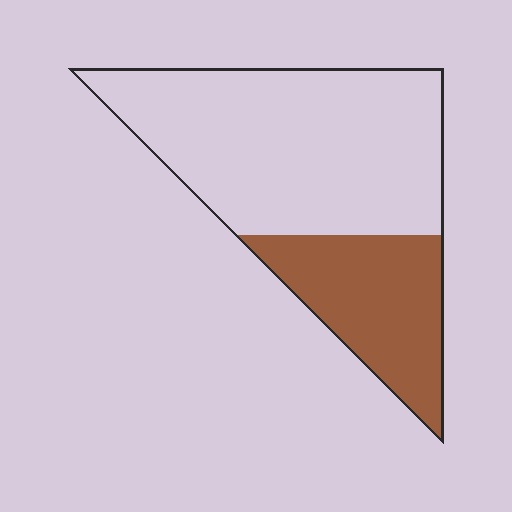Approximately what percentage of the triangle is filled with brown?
Approximately 30%.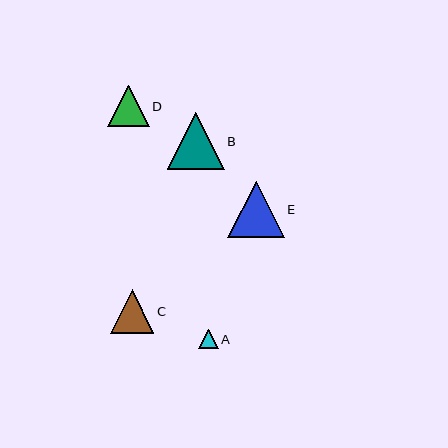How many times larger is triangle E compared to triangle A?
Triangle E is approximately 2.9 times the size of triangle A.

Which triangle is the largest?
Triangle B is the largest with a size of approximately 57 pixels.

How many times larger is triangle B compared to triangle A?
Triangle B is approximately 2.9 times the size of triangle A.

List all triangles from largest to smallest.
From largest to smallest: B, E, C, D, A.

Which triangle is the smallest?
Triangle A is the smallest with a size of approximately 19 pixels.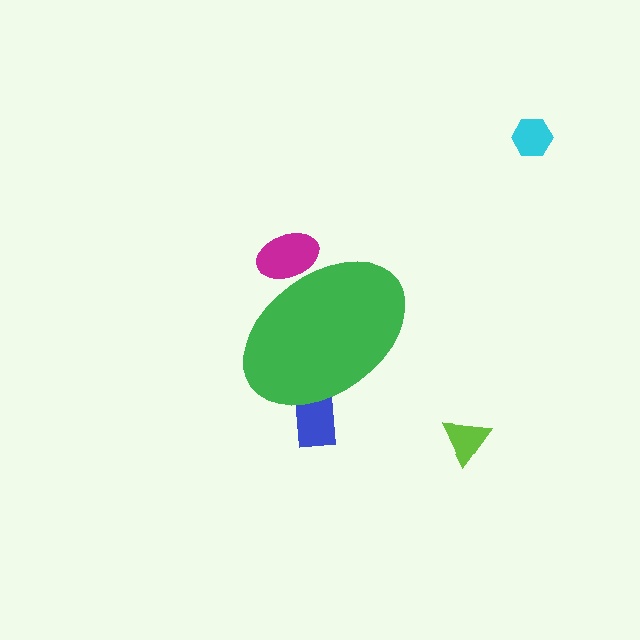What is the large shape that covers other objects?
A green ellipse.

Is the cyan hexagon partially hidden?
No, the cyan hexagon is fully visible.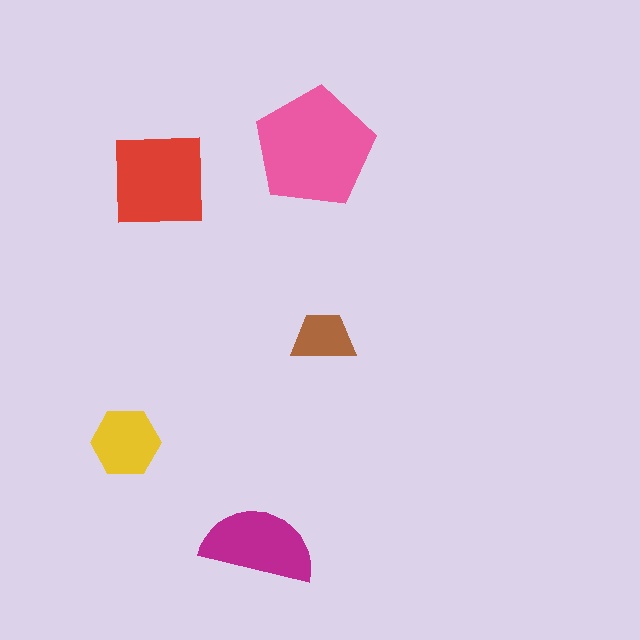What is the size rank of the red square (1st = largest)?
2nd.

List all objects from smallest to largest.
The brown trapezoid, the yellow hexagon, the magenta semicircle, the red square, the pink pentagon.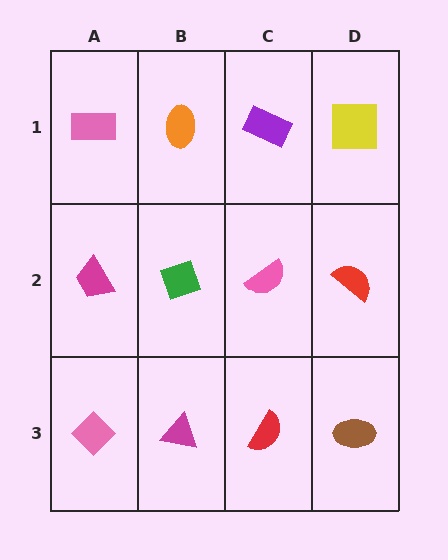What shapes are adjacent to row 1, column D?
A red semicircle (row 2, column D), a purple rectangle (row 1, column C).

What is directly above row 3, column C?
A pink semicircle.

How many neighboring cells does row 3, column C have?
3.